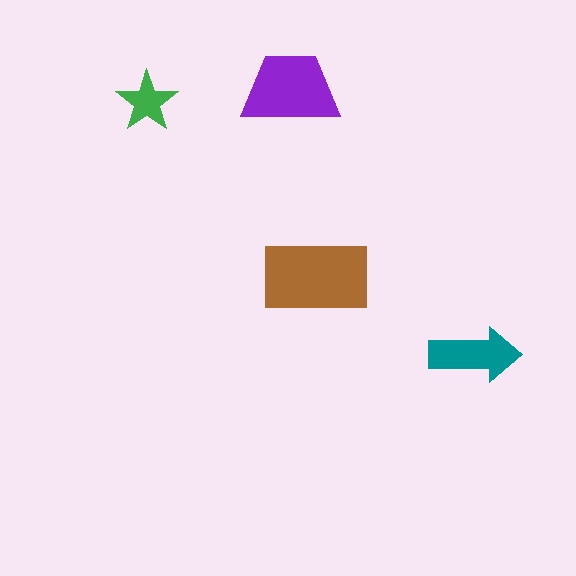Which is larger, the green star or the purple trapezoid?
The purple trapezoid.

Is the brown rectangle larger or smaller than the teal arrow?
Larger.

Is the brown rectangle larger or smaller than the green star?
Larger.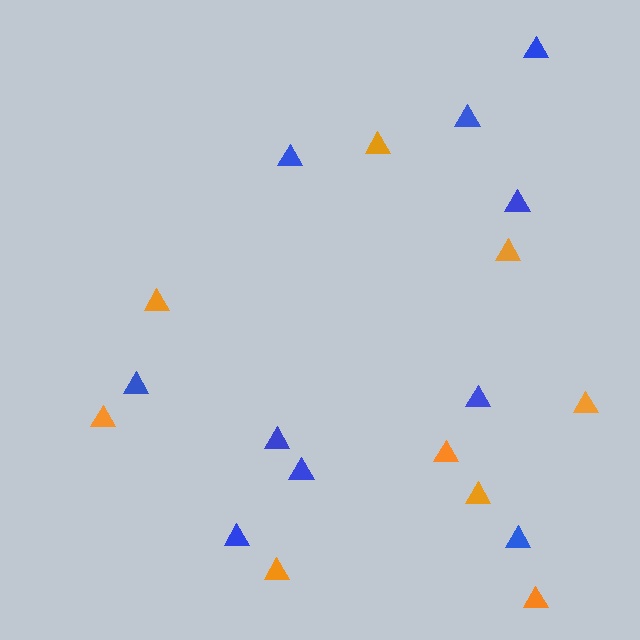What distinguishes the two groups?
There are 2 groups: one group of orange triangles (9) and one group of blue triangles (10).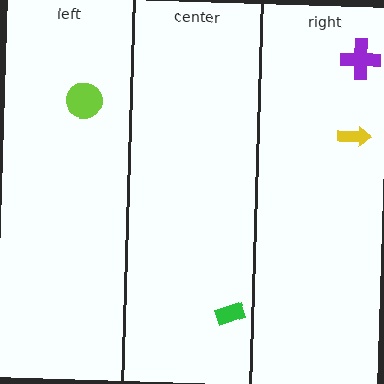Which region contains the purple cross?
The right region.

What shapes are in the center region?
The green rectangle.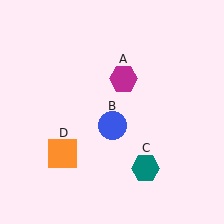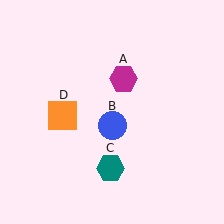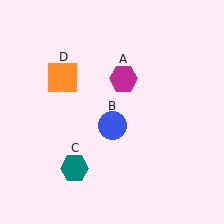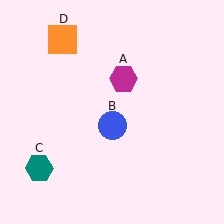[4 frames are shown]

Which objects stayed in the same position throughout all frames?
Magenta hexagon (object A) and blue circle (object B) remained stationary.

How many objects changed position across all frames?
2 objects changed position: teal hexagon (object C), orange square (object D).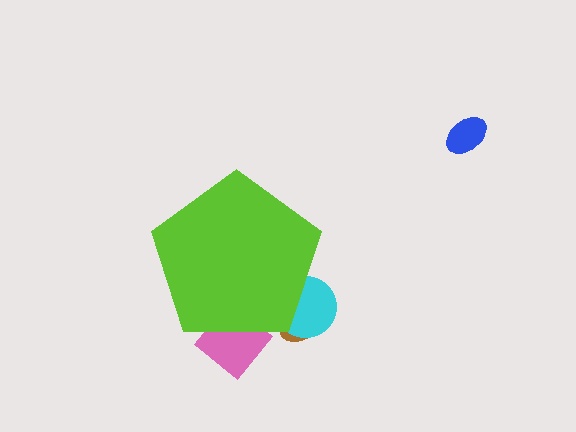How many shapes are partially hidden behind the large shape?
3 shapes are partially hidden.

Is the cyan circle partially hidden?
Yes, the cyan circle is partially hidden behind the lime pentagon.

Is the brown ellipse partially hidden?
Yes, the brown ellipse is partially hidden behind the lime pentagon.